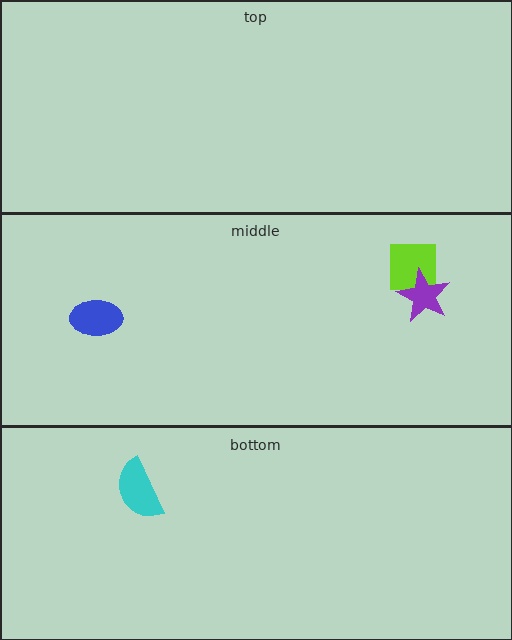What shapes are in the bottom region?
The cyan semicircle.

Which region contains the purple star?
The middle region.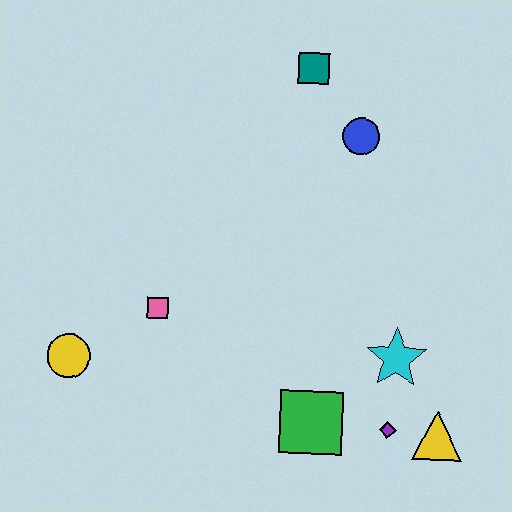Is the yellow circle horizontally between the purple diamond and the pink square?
No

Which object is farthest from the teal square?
The yellow triangle is farthest from the teal square.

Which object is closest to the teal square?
The blue circle is closest to the teal square.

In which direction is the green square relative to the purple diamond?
The green square is to the left of the purple diamond.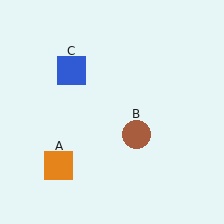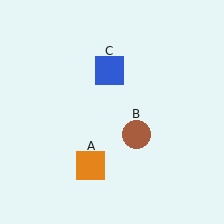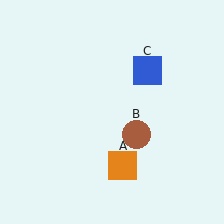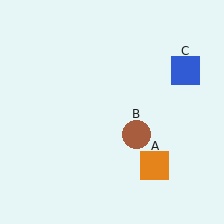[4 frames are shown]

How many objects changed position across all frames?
2 objects changed position: orange square (object A), blue square (object C).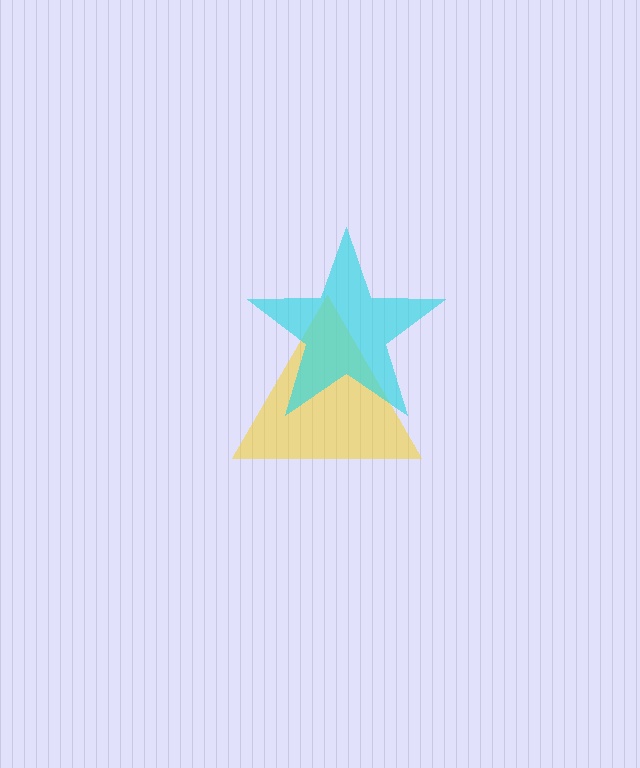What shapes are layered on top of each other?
The layered shapes are: a yellow triangle, a cyan star.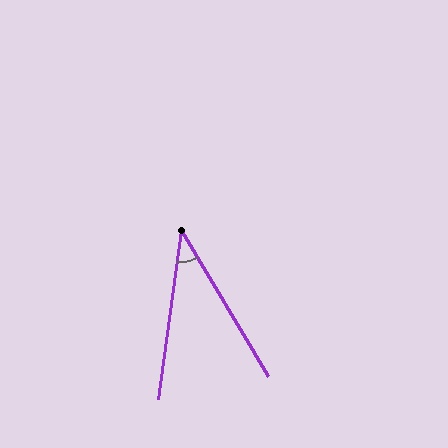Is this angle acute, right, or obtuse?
It is acute.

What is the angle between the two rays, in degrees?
Approximately 38 degrees.